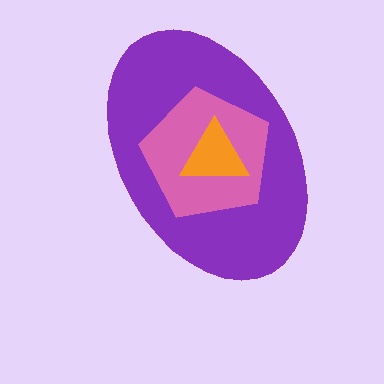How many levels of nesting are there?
3.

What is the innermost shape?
The orange triangle.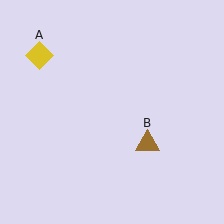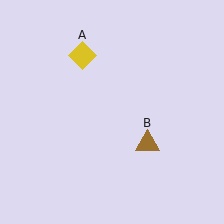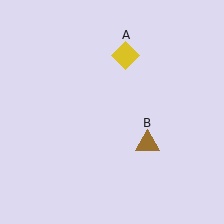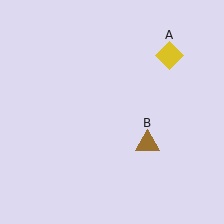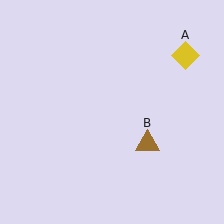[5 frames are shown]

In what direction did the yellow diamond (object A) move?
The yellow diamond (object A) moved right.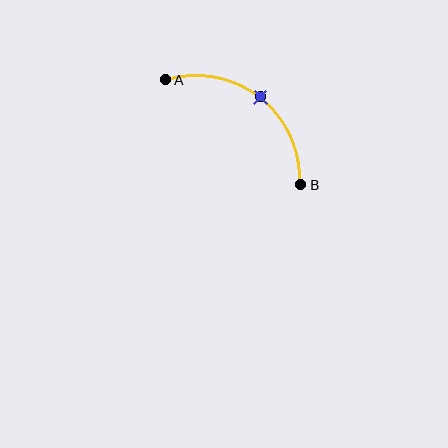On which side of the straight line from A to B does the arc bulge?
The arc bulges above and to the right of the straight line connecting A and B.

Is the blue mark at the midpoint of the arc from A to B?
Yes. The blue mark lies on the arc at equal arc-length from both A and B — it is the arc midpoint.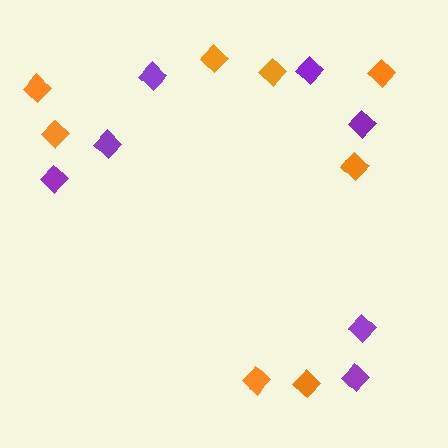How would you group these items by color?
There are 2 groups: one group of purple diamonds (7) and one group of orange diamonds (8).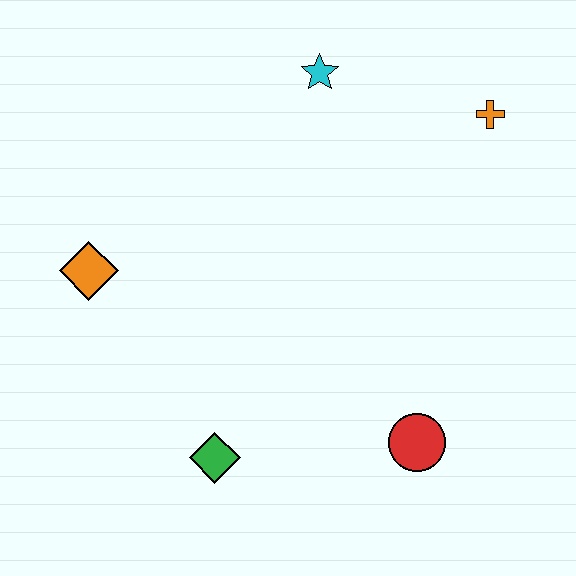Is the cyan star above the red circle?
Yes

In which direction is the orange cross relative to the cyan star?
The orange cross is to the right of the cyan star.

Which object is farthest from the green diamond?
The orange cross is farthest from the green diamond.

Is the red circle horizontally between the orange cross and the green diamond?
Yes